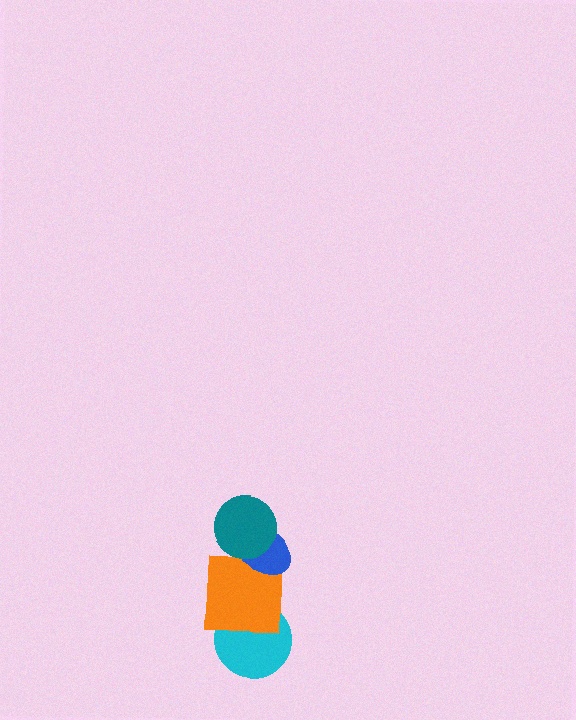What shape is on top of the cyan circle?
The orange square is on top of the cyan circle.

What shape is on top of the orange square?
The blue ellipse is on top of the orange square.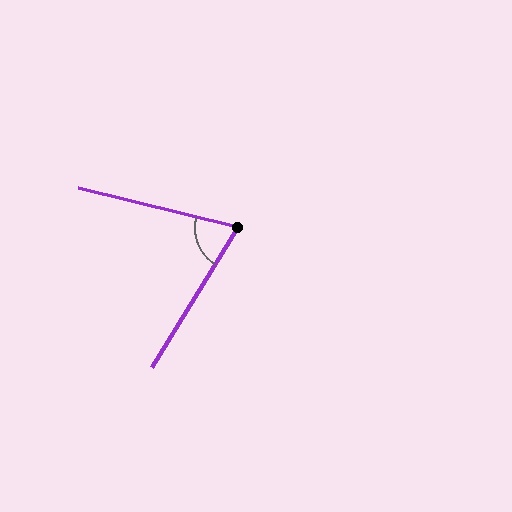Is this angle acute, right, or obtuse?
It is acute.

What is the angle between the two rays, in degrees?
Approximately 72 degrees.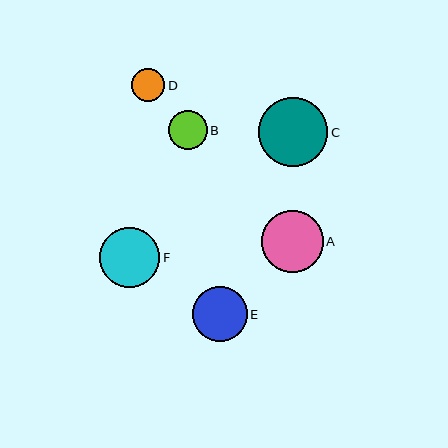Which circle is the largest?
Circle C is the largest with a size of approximately 70 pixels.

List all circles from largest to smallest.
From largest to smallest: C, A, F, E, B, D.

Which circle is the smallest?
Circle D is the smallest with a size of approximately 33 pixels.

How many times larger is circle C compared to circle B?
Circle C is approximately 1.8 times the size of circle B.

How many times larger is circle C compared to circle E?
Circle C is approximately 1.3 times the size of circle E.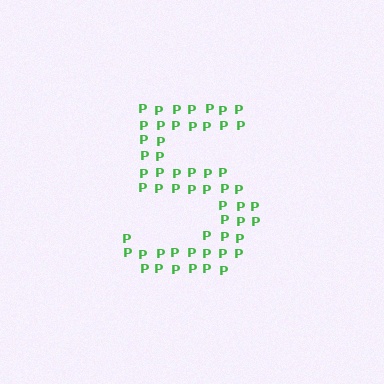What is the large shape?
The large shape is the digit 5.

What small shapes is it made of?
It is made of small letter P's.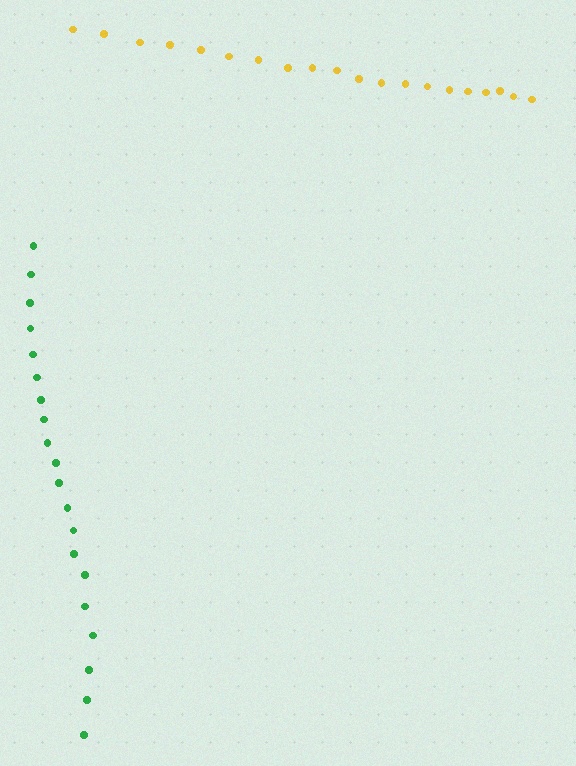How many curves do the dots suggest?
There are 2 distinct paths.